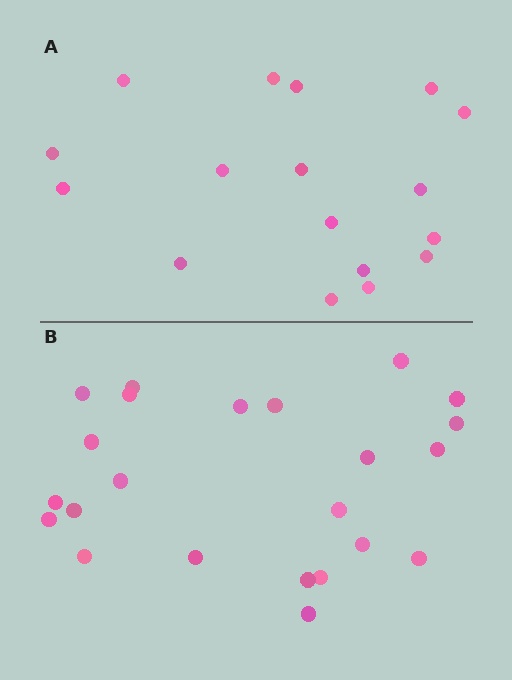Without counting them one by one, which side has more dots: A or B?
Region B (the bottom region) has more dots.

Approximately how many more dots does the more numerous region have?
Region B has about 6 more dots than region A.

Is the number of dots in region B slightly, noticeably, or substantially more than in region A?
Region B has noticeably more, but not dramatically so. The ratio is roughly 1.4 to 1.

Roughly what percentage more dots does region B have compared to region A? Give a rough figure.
About 35% more.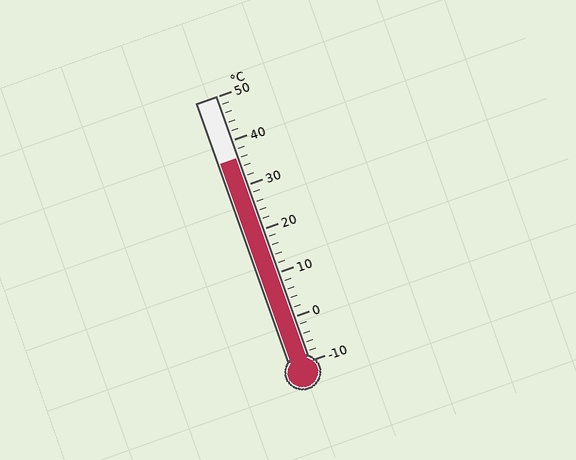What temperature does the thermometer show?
The thermometer shows approximately 36°C.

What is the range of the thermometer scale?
The thermometer scale ranges from -10°C to 50°C.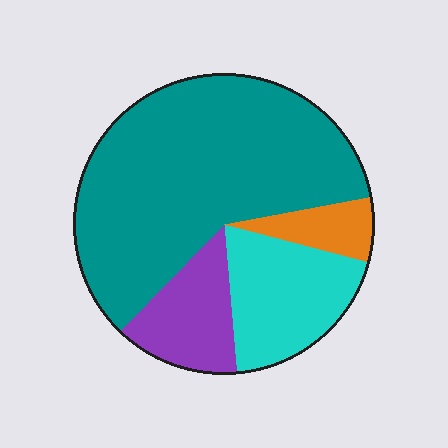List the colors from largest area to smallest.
From largest to smallest: teal, cyan, purple, orange.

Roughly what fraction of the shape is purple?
Purple takes up about one eighth (1/8) of the shape.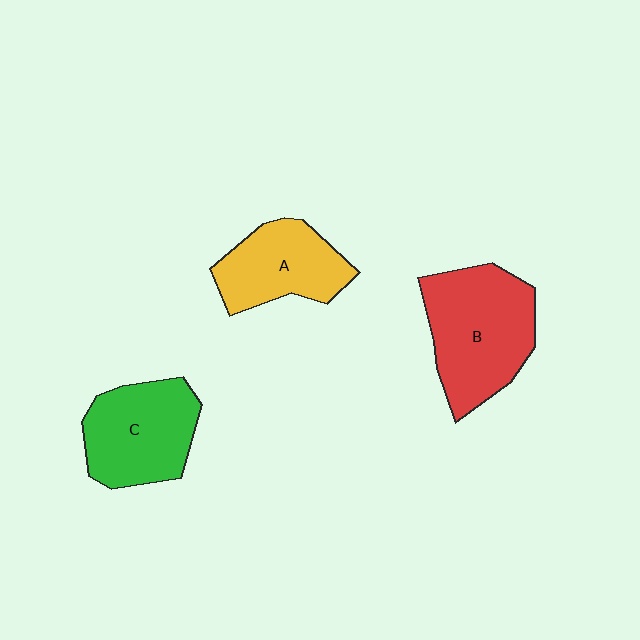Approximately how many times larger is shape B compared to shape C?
Approximately 1.2 times.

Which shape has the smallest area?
Shape A (yellow).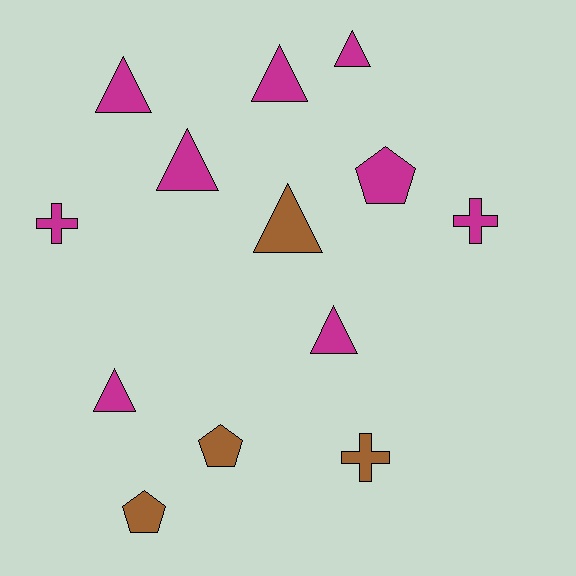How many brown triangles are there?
There is 1 brown triangle.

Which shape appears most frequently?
Triangle, with 7 objects.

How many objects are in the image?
There are 13 objects.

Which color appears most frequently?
Magenta, with 9 objects.